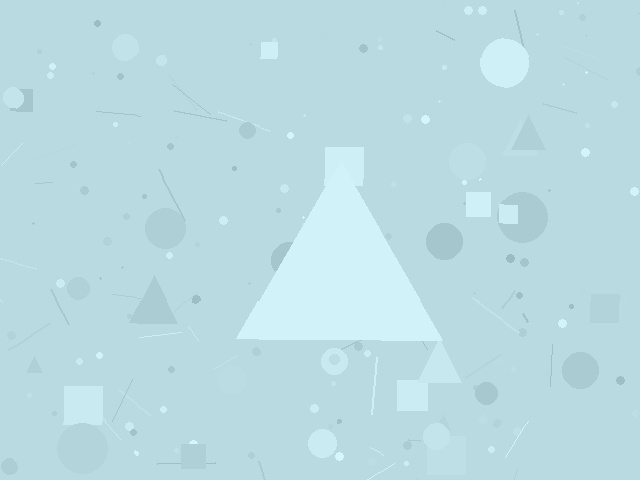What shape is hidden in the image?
A triangle is hidden in the image.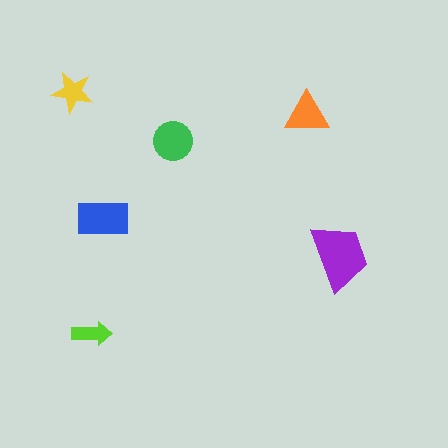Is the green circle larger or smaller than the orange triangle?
Larger.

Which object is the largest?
The purple trapezoid.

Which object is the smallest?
The lime arrow.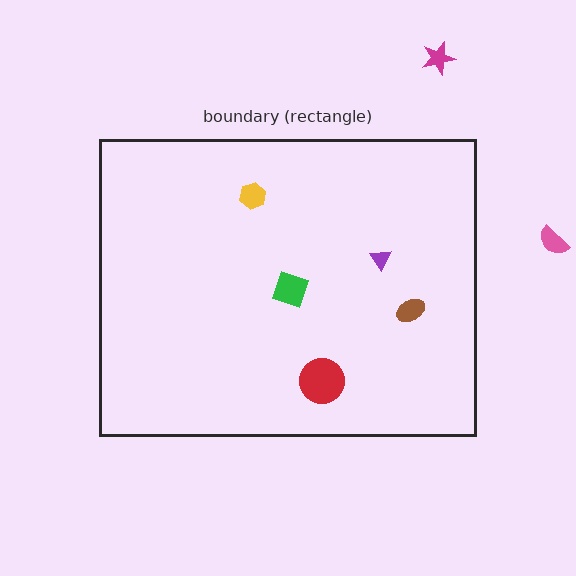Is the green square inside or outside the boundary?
Inside.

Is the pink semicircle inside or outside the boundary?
Outside.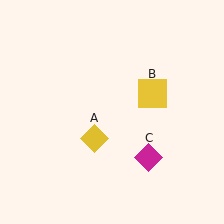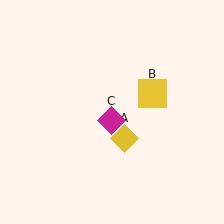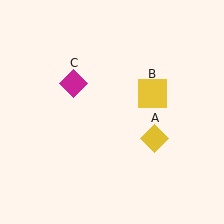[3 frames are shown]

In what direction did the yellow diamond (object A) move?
The yellow diamond (object A) moved right.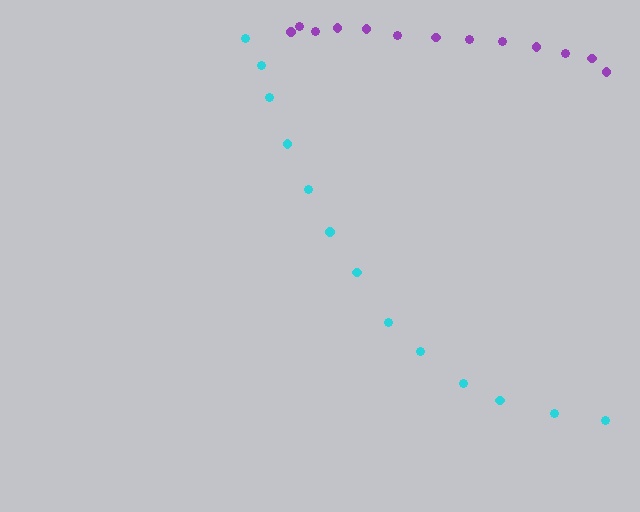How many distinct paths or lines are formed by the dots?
There are 2 distinct paths.